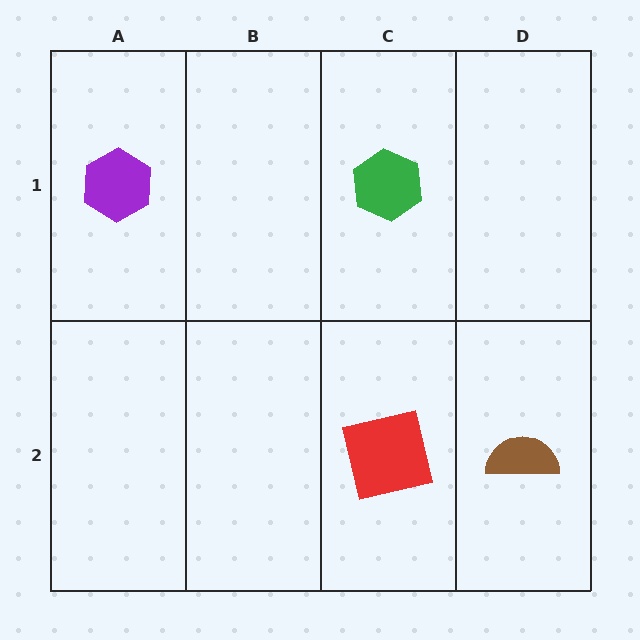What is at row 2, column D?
A brown semicircle.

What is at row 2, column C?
A red square.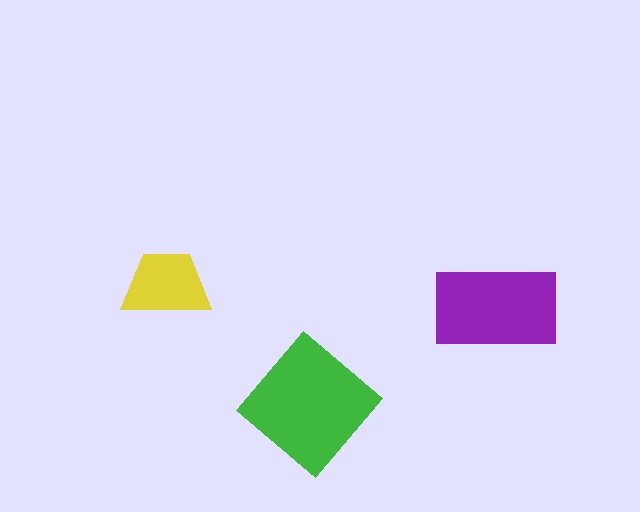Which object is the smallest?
The yellow trapezoid.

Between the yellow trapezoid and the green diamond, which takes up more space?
The green diamond.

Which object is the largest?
The green diamond.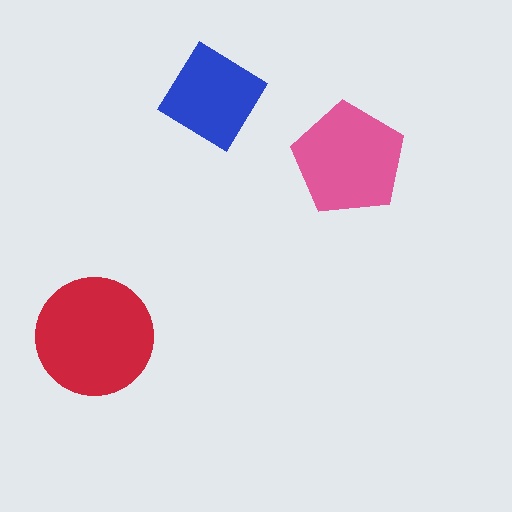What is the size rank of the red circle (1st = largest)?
1st.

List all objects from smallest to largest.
The blue diamond, the pink pentagon, the red circle.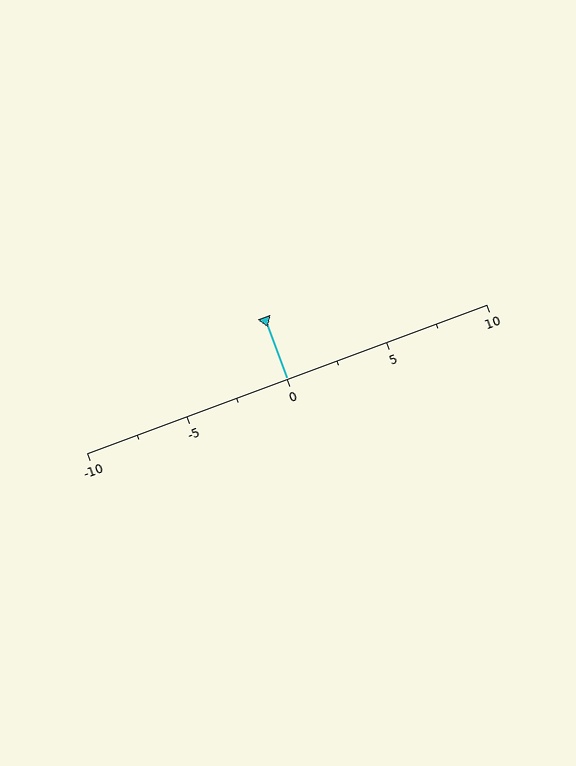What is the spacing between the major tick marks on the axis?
The major ticks are spaced 5 apart.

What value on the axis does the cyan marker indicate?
The marker indicates approximately 0.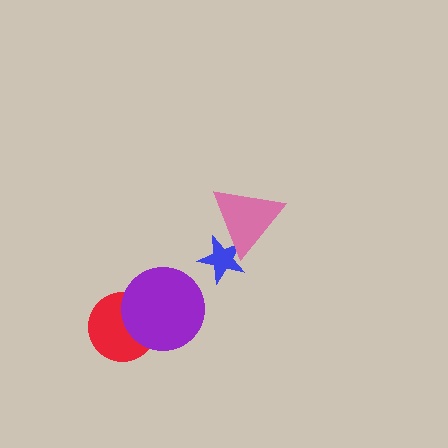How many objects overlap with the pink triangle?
1 object overlaps with the pink triangle.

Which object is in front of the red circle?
The purple circle is in front of the red circle.